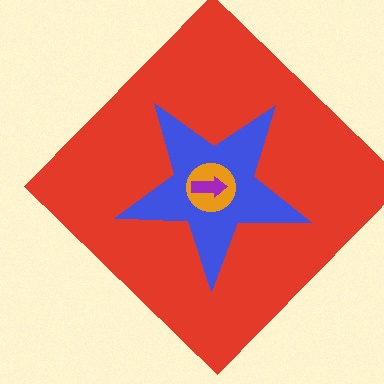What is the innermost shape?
The purple arrow.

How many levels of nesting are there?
4.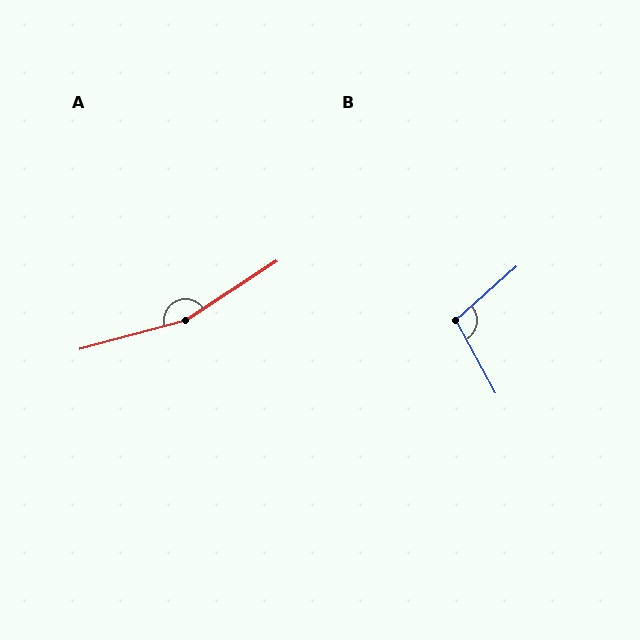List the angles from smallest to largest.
B (102°), A (162°).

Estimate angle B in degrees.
Approximately 102 degrees.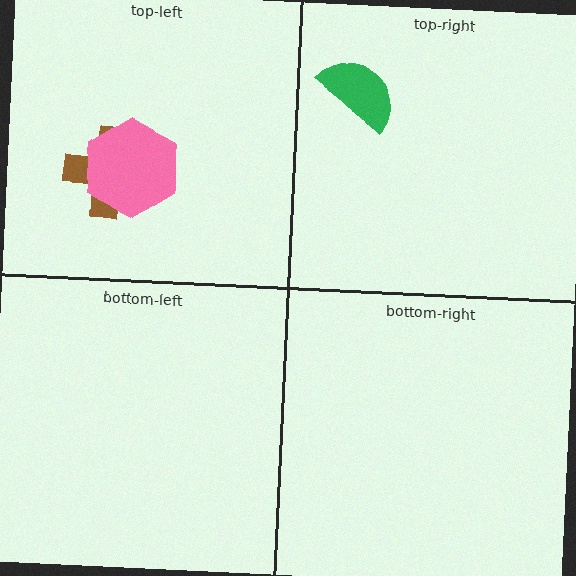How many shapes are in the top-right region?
1.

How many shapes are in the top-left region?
2.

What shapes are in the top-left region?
The brown cross, the pink hexagon.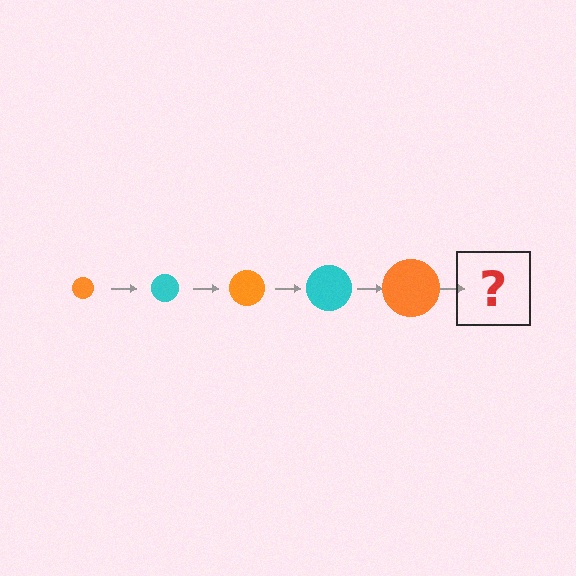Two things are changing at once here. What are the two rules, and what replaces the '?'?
The two rules are that the circle grows larger each step and the color cycles through orange and cyan. The '?' should be a cyan circle, larger than the previous one.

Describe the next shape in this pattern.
It should be a cyan circle, larger than the previous one.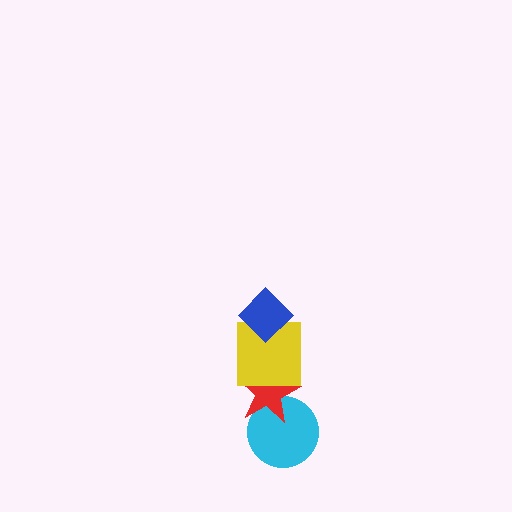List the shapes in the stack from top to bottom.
From top to bottom: the blue diamond, the yellow square, the red star, the cyan circle.